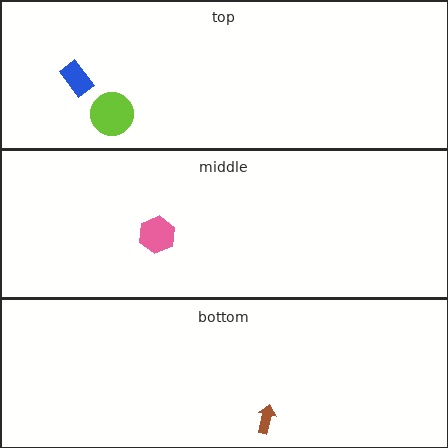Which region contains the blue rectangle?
The top region.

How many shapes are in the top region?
2.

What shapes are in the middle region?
The pink hexagon.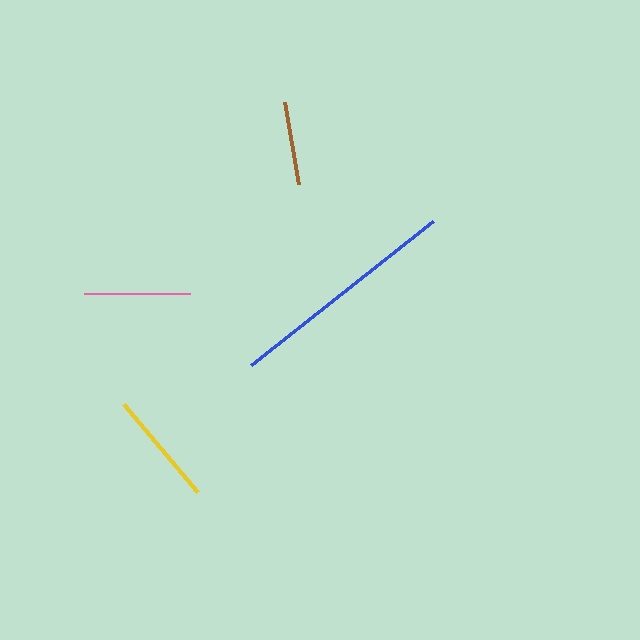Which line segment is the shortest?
The brown line is the shortest at approximately 84 pixels.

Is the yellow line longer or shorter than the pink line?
The yellow line is longer than the pink line.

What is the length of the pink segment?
The pink segment is approximately 106 pixels long.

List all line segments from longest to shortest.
From longest to shortest: blue, yellow, pink, brown.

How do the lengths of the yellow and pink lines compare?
The yellow and pink lines are approximately the same length.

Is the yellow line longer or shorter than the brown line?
The yellow line is longer than the brown line.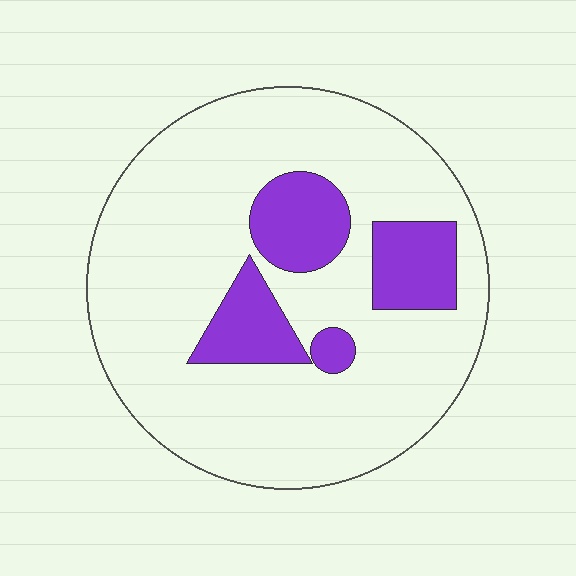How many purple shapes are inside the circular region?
4.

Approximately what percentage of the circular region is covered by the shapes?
Approximately 20%.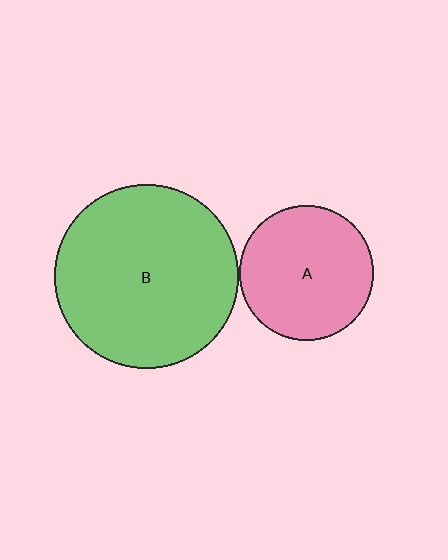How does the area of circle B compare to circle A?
Approximately 1.9 times.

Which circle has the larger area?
Circle B (green).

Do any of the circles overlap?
No, none of the circles overlap.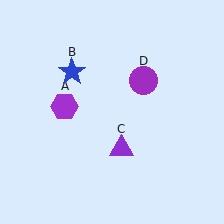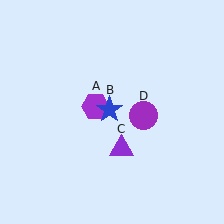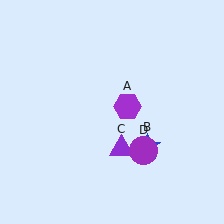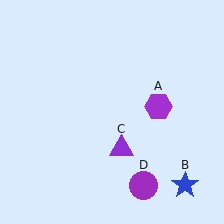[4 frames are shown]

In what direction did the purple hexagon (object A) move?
The purple hexagon (object A) moved right.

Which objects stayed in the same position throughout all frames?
Purple triangle (object C) remained stationary.